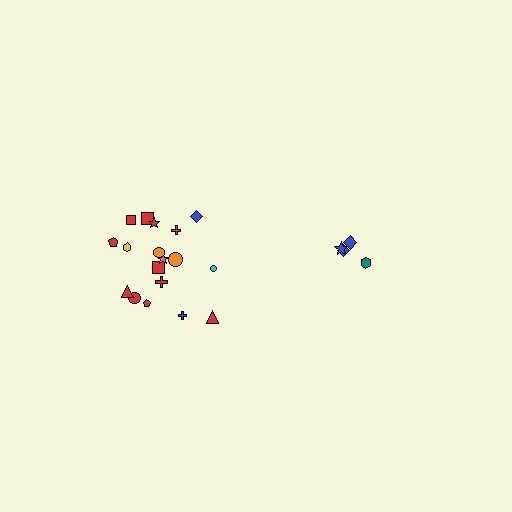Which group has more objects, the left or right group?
The left group.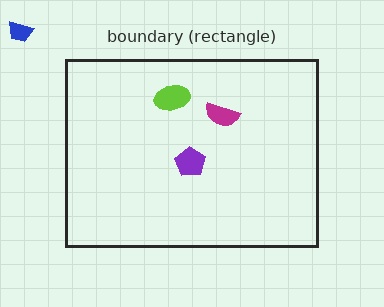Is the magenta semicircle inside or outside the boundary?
Inside.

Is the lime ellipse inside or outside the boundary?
Inside.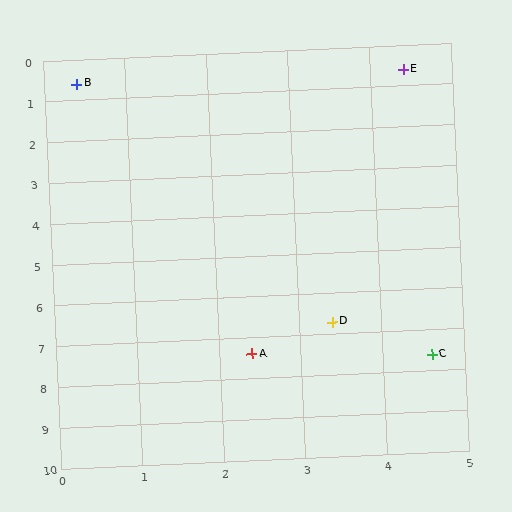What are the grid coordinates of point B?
Point B is at approximately (0.4, 0.6).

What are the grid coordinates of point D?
Point D is at approximately (3.4, 6.7).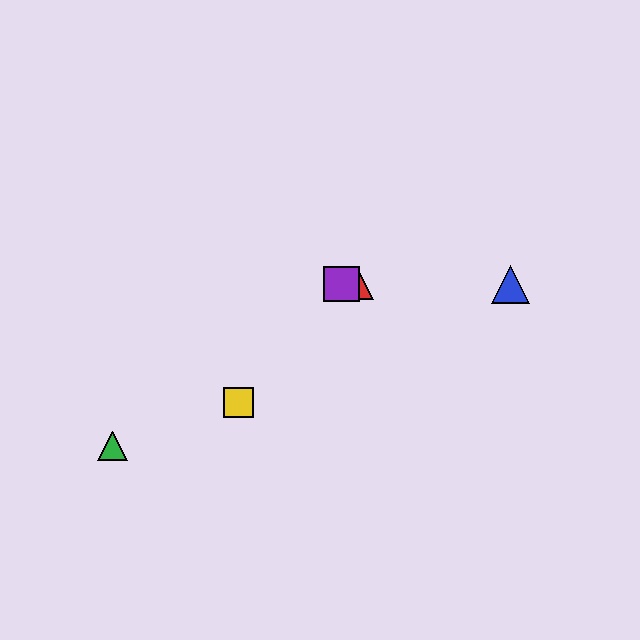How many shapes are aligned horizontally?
3 shapes (the red triangle, the blue triangle, the purple square) are aligned horizontally.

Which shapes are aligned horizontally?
The red triangle, the blue triangle, the purple square are aligned horizontally.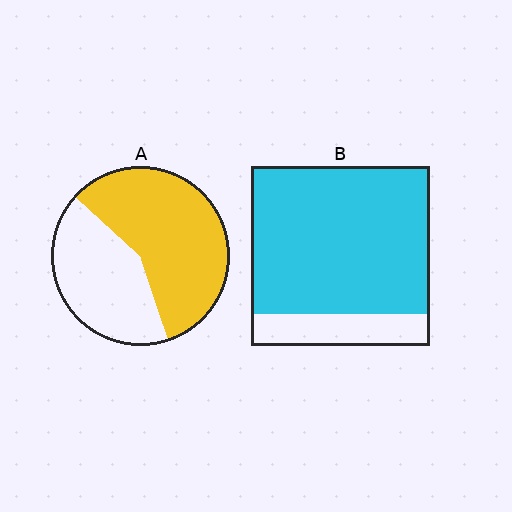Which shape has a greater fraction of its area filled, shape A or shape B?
Shape B.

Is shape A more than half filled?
Yes.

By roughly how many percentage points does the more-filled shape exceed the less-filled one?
By roughly 25 percentage points (B over A).